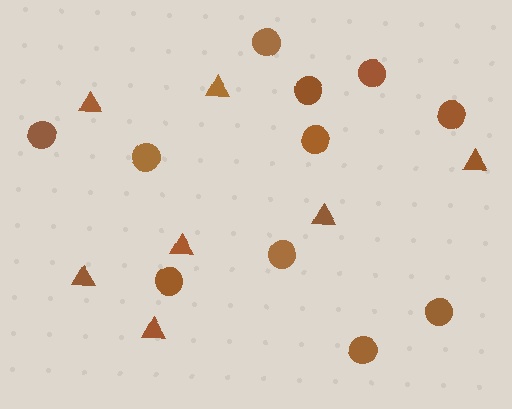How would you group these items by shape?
There are 2 groups: one group of triangles (7) and one group of circles (11).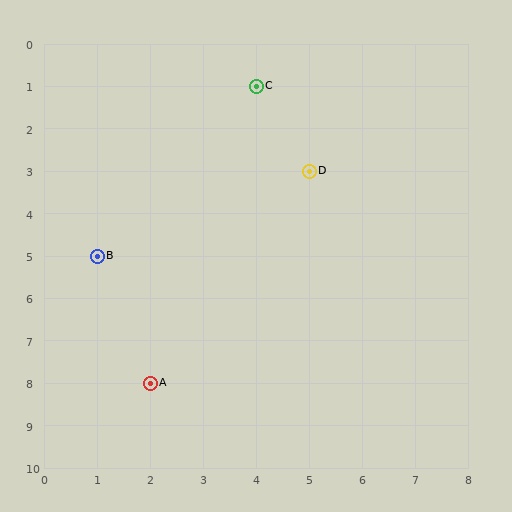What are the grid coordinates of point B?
Point B is at grid coordinates (1, 5).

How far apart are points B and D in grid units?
Points B and D are 4 columns and 2 rows apart (about 4.5 grid units diagonally).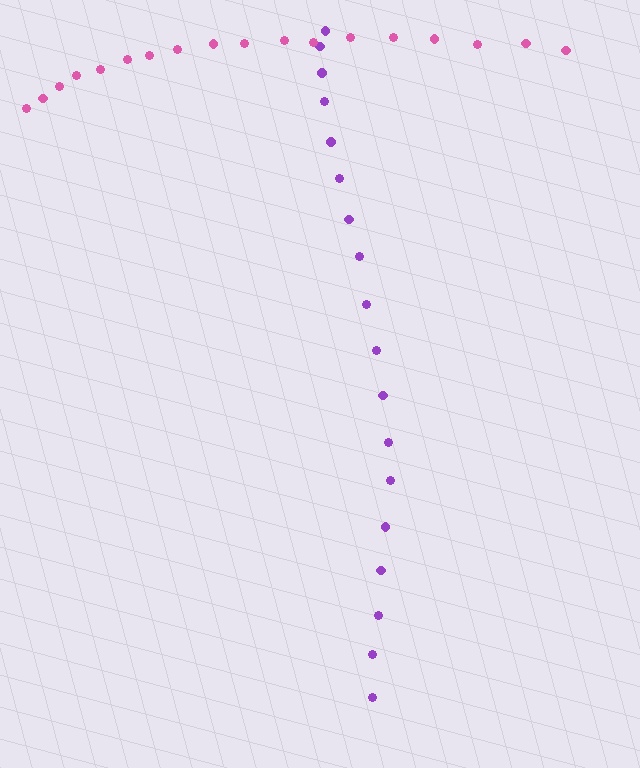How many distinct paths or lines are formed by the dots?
There are 2 distinct paths.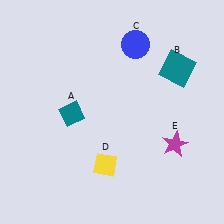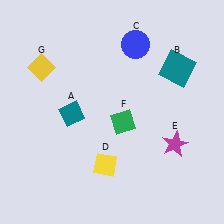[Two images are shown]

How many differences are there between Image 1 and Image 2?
There are 2 differences between the two images.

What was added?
A green diamond (F), a yellow diamond (G) were added in Image 2.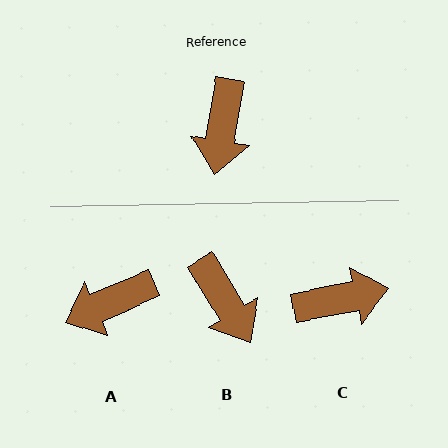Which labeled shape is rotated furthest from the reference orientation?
C, about 111 degrees away.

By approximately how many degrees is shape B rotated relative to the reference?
Approximately 41 degrees counter-clockwise.